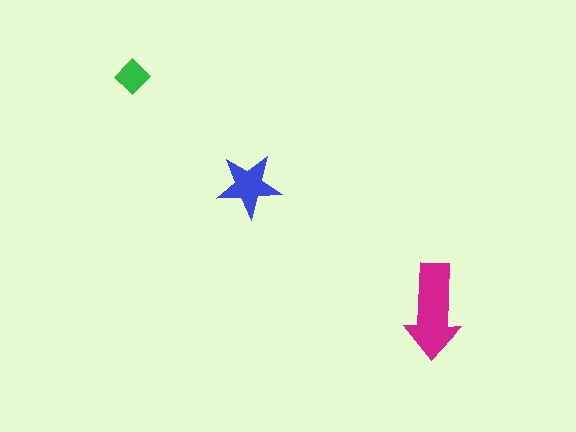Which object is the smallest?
The green diamond.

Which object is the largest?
The magenta arrow.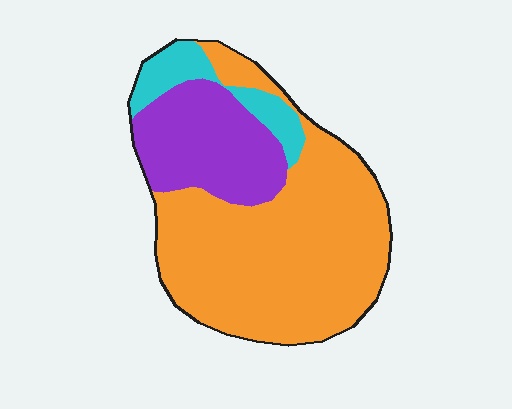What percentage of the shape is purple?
Purple takes up about one quarter (1/4) of the shape.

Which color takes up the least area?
Cyan, at roughly 10%.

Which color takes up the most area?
Orange, at roughly 65%.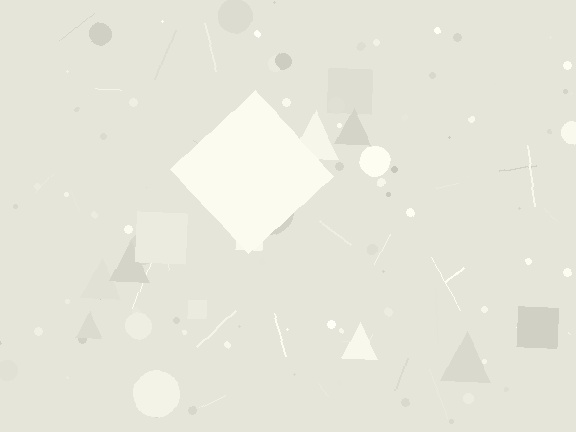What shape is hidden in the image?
A diamond is hidden in the image.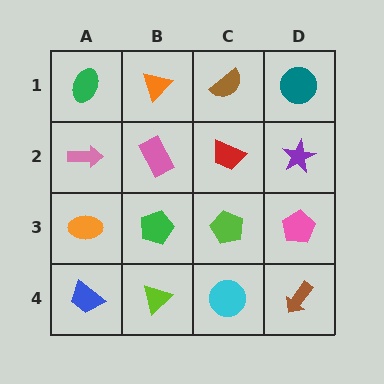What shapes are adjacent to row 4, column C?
A lime pentagon (row 3, column C), a lime triangle (row 4, column B), a brown arrow (row 4, column D).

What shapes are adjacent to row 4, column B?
A green pentagon (row 3, column B), a blue trapezoid (row 4, column A), a cyan circle (row 4, column C).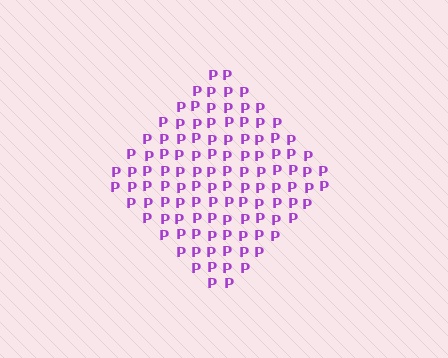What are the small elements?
The small elements are letter P's.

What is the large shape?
The large shape is a diamond.